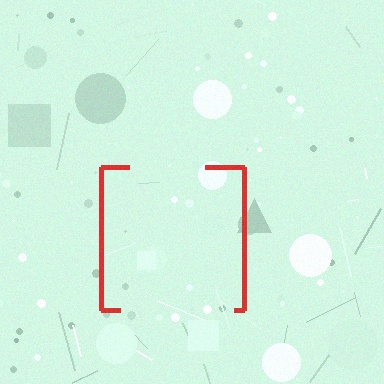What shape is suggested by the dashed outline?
The dashed outline suggests a square.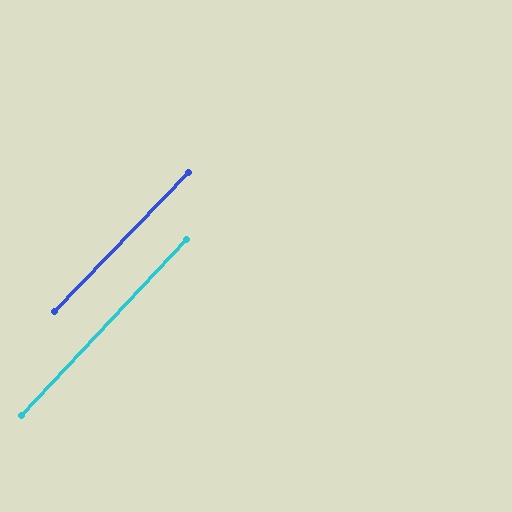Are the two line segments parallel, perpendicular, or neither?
Parallel — their directions differ by only 0.7°.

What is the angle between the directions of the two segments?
Approximately 1 degree.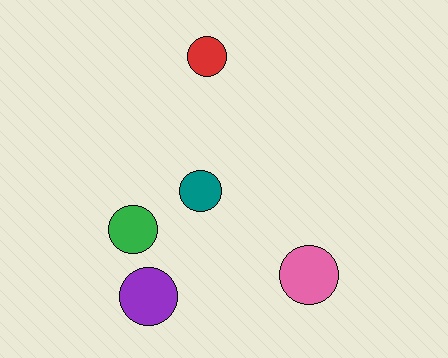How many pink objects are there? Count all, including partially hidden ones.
There is 1 pink object.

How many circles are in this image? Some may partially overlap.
There are 5 circles.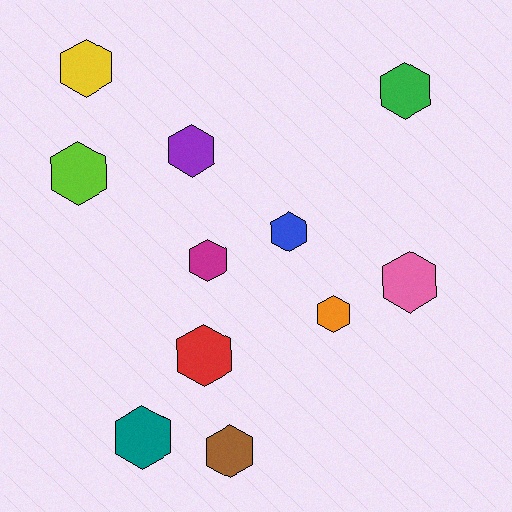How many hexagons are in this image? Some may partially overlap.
There are 11 hexagons.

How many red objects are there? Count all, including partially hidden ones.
There is 1 red object.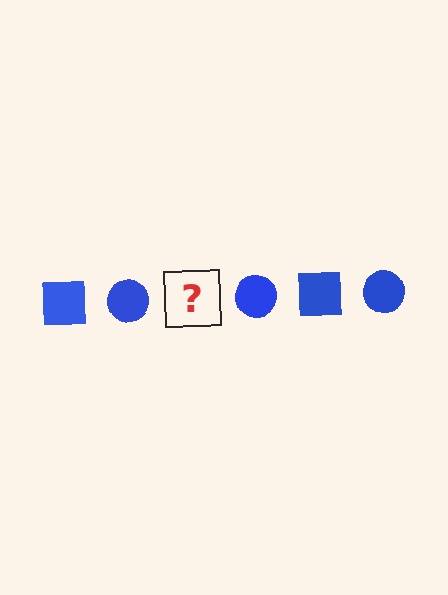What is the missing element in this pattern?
The missing element is a blue square.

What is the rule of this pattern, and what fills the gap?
The rule is that the pattern cycles through square, circle shapes in blue. The gap should be filled with a blue square.